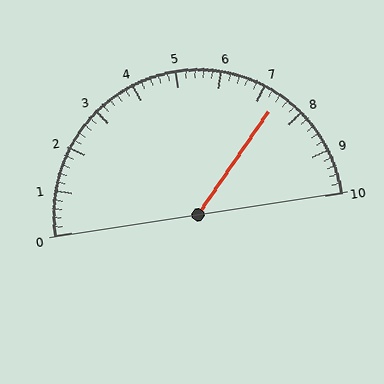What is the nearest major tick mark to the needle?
The nearest major tick mark is 7.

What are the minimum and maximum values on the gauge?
The gauge ranges from 0 to 10.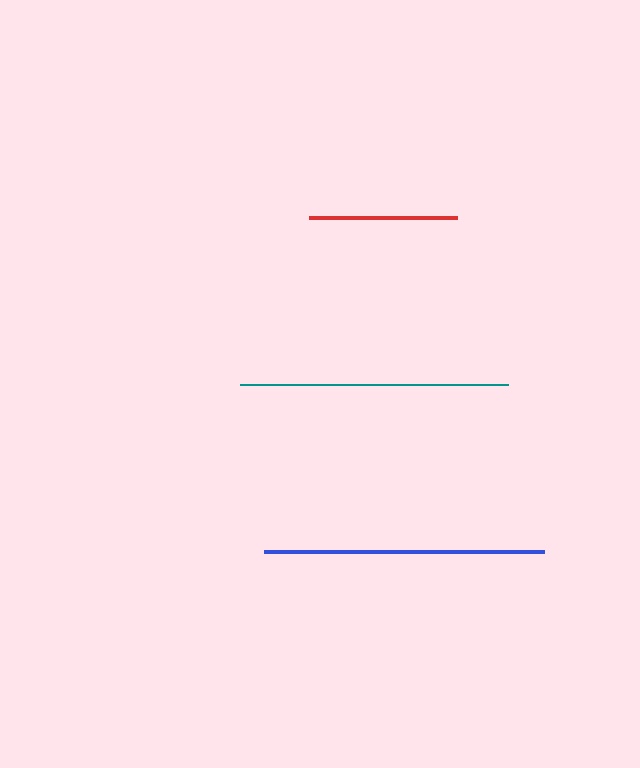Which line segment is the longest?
The blue line is the longest at approximately 280 pixels.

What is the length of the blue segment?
The blue segment is approximately 280 pixels long.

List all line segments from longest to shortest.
From longest to shortest: blue, teal, red.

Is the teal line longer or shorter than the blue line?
The blue line is longer than the teal line.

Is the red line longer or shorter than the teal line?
The teal line is longer than the red line.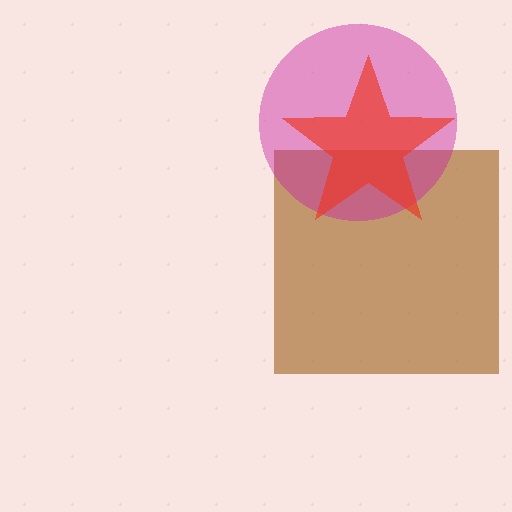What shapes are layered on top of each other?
The layered shapes are: a brown square, a magenta circle, a red star.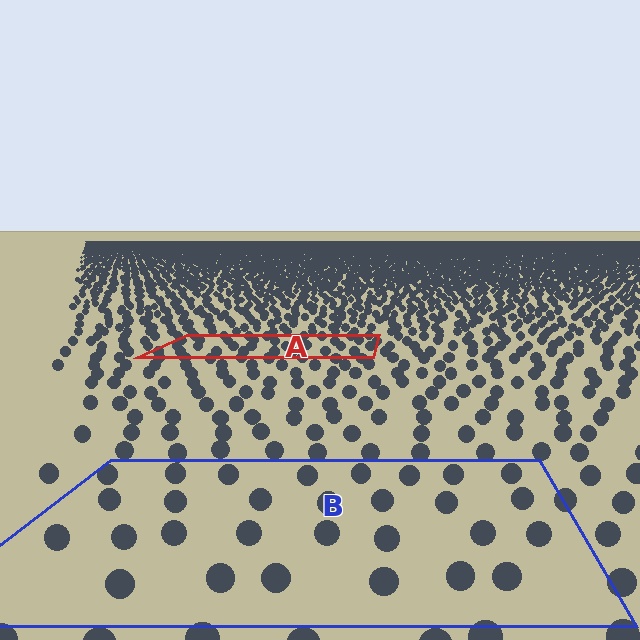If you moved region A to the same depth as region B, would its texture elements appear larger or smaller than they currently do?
They would appear larger. At a closer depth, the same texture elements are projected at a bigger on-screen size.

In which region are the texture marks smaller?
The texture marks are smaller in region A, because it is farther away.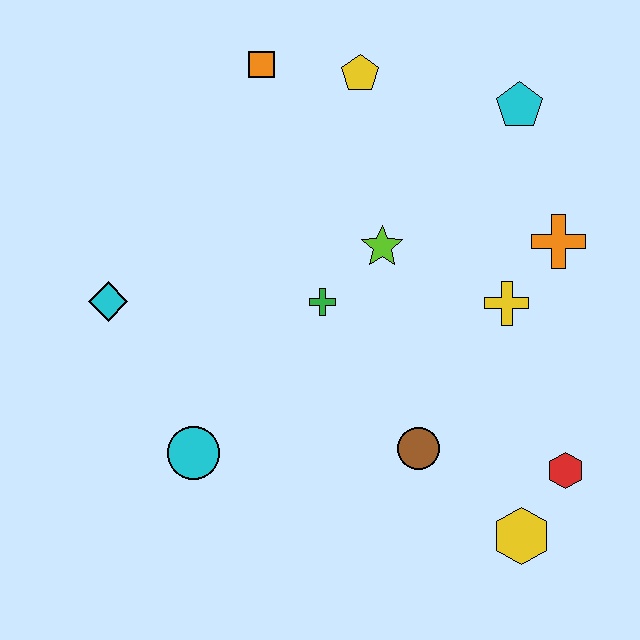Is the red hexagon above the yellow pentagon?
No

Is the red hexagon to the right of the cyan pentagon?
Yes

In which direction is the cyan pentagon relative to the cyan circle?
The cyan pentagon is above the cyan circle.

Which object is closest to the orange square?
The yellow pentagon is closest to the orange square.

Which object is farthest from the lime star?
The yellow hexagon is farthest from the lime star.